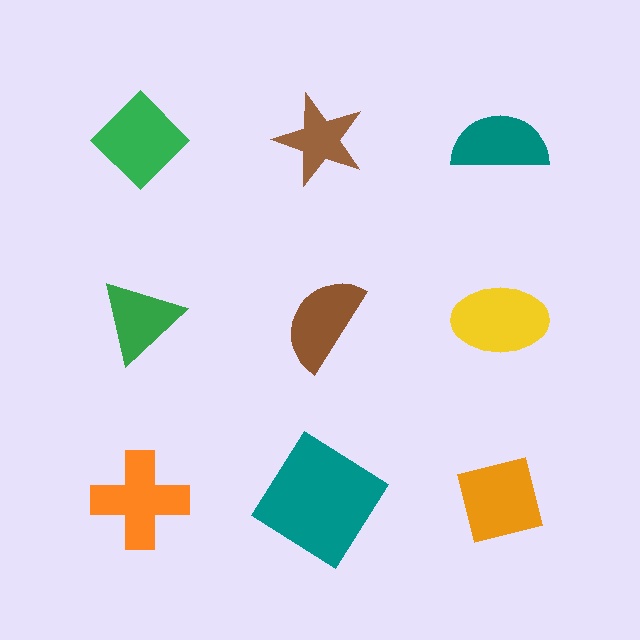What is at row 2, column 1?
A green triangle.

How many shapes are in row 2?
3 shapes.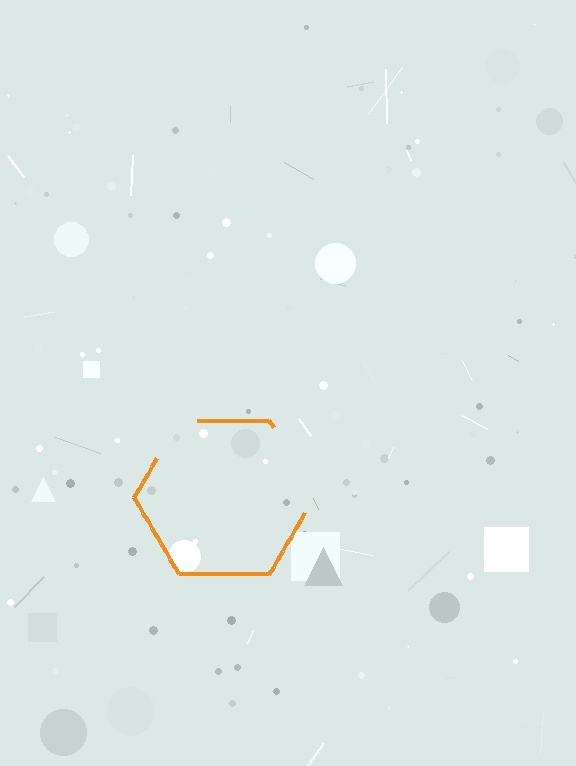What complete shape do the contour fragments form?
The contour fragments form a hexagon.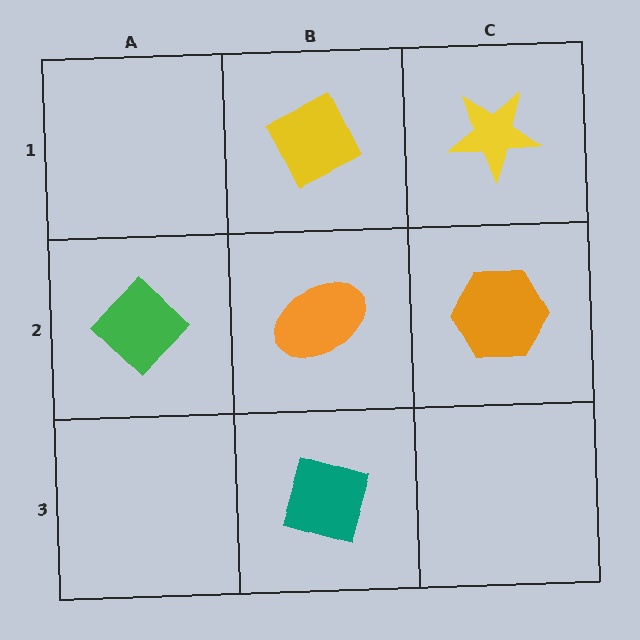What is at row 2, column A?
A green diamond.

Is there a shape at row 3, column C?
No, that cell is empty.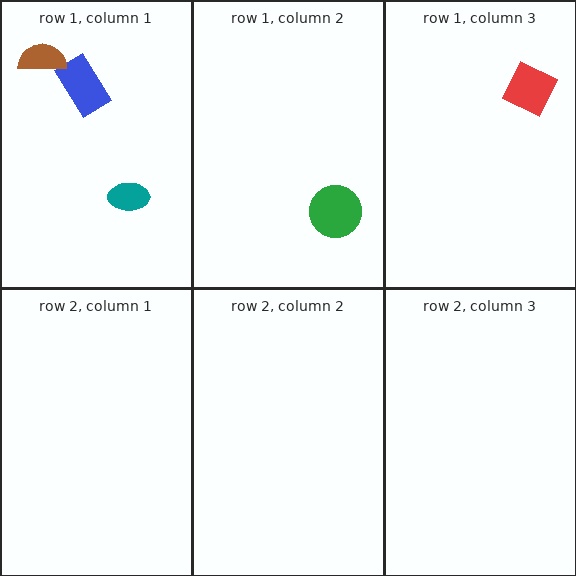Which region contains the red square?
The row 1, column 3 region.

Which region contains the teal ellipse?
The row 1, column 1 region.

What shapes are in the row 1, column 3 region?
The red square.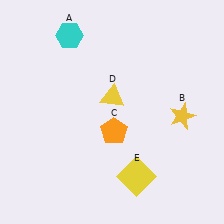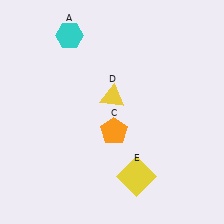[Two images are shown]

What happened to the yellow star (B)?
The yellow star (B) was removed in Image 2. It was in the bottom-right area of Image 1.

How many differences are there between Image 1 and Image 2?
There is 1 difference between the two images.